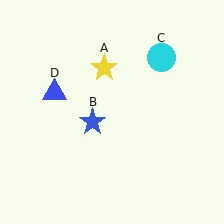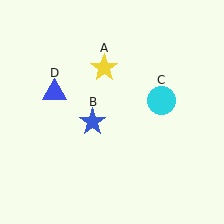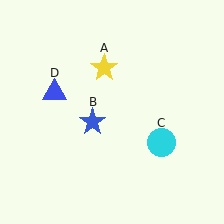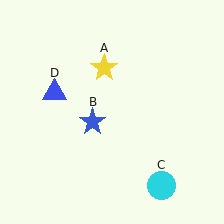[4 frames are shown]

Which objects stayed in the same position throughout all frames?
Yellow star (object A) and blue star (object B) and blue triangle (object D) remained stationary.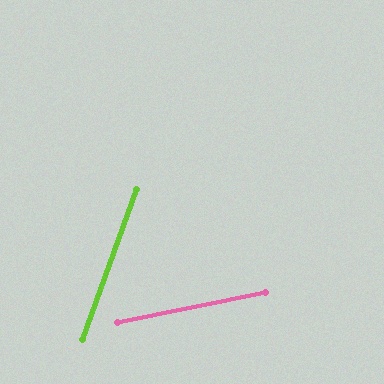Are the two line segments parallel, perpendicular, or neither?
Neither parallel nor perpendicular — they differ by about 59°.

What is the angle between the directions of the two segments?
Approximately 59 degrees.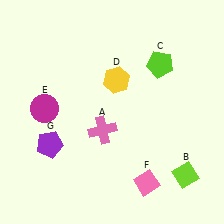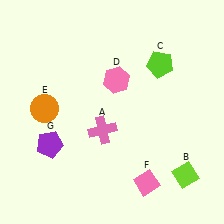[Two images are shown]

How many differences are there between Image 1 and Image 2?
There are 2 differences between the two images.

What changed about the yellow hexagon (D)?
In Image 1, D is yellow. In Image 2, it changed to pink.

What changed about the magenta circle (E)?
In Image 1, E is magenta. In Image 2, it changed to orange.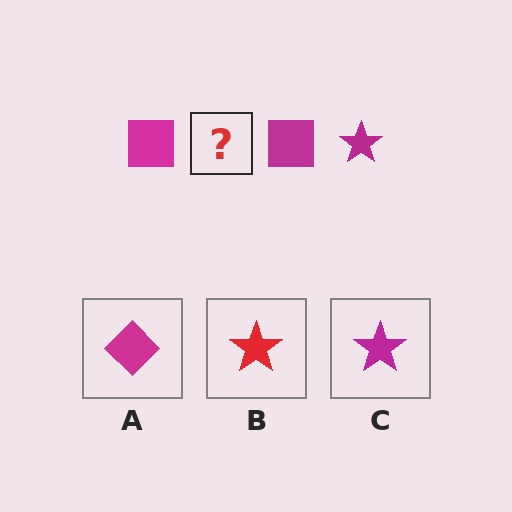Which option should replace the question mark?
Option C.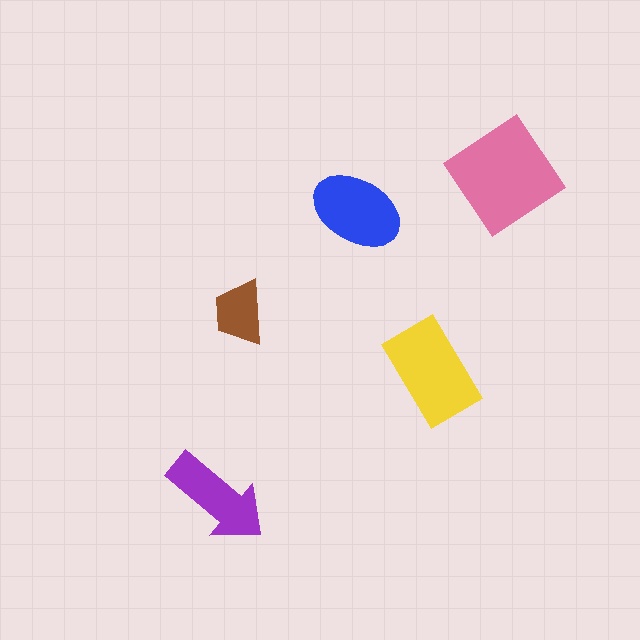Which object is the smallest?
The brown trapezoid.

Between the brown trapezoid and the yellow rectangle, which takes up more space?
The yellow rectangle.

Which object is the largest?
The pink diamond.